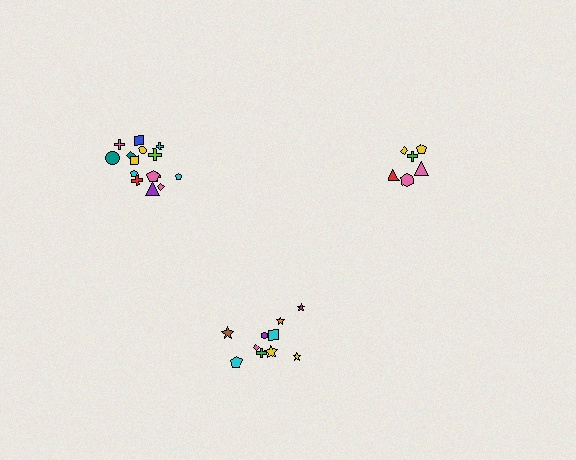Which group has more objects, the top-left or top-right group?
The top-left group.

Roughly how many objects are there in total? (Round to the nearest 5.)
Roughly 30 objects in total.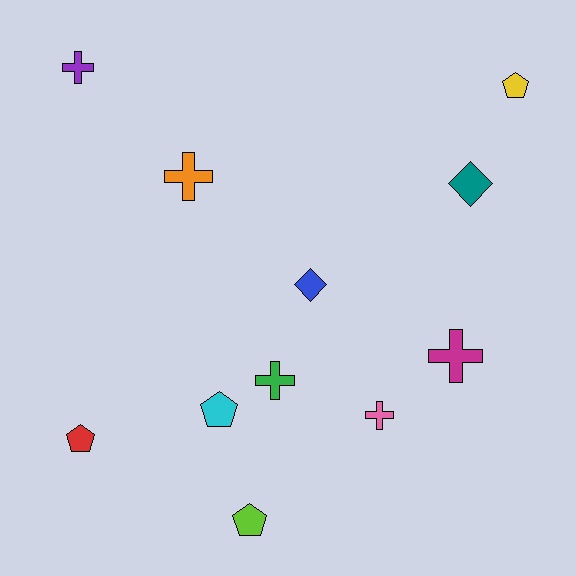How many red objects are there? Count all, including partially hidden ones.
There is 1 red object.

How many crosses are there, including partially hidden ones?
There are 5 crosses.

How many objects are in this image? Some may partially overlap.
There are 11 objects.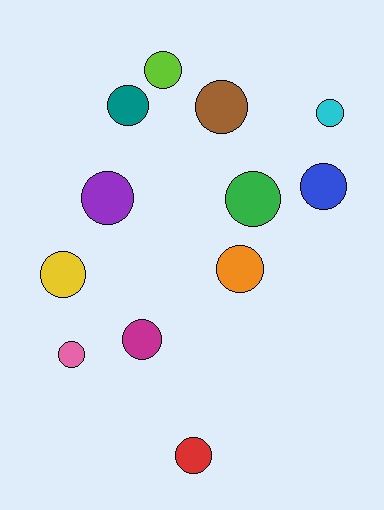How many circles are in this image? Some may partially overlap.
There are 12 circles.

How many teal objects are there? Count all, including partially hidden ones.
There is 1 teal object.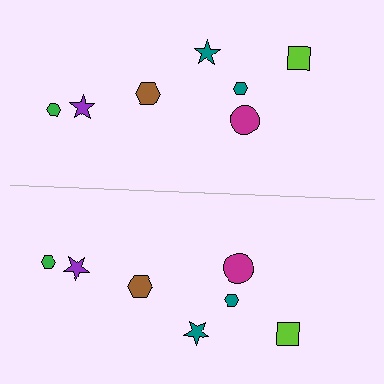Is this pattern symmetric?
Yes, this pattern has bilateral (reflection) symmetry.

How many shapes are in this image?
There are 14 shapes in this image.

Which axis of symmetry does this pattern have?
The pattern has a horizontal axis of symmetry running through the center of the image.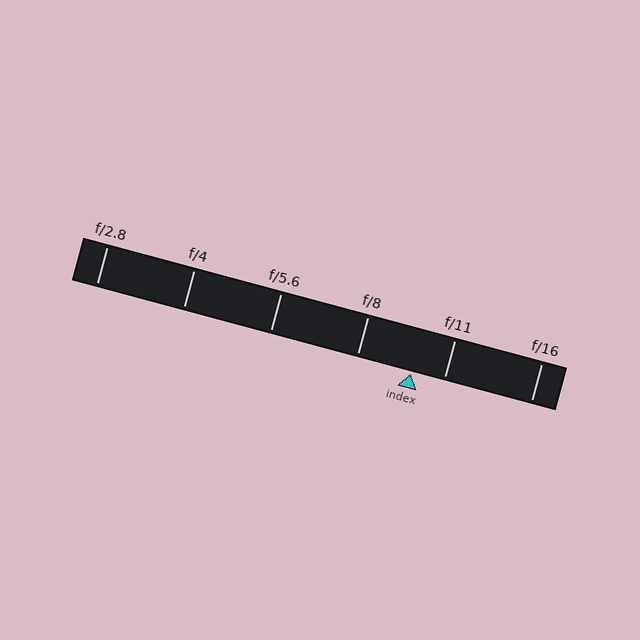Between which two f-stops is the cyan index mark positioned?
The index mark is between f/8 and f/11.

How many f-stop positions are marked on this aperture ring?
There are 6 f-stop positions marked.